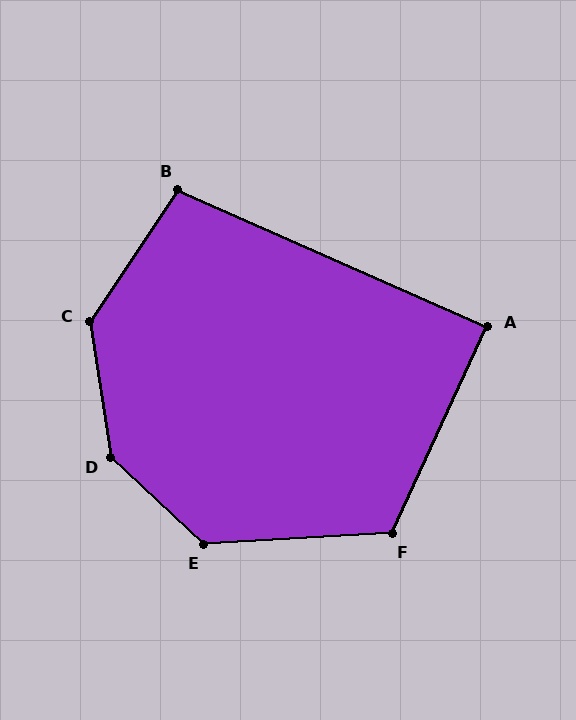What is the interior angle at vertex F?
Approximately 118 degrees (obtuse).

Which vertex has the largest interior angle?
D, at approximately 142 degrees.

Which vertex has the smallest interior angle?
A, at approximately 89 degrees.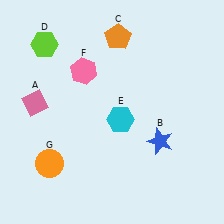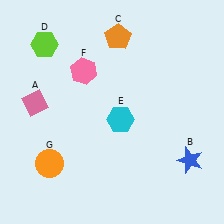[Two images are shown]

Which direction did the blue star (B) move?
The blue star (B) moved right.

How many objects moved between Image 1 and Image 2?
1 object moved between the two images.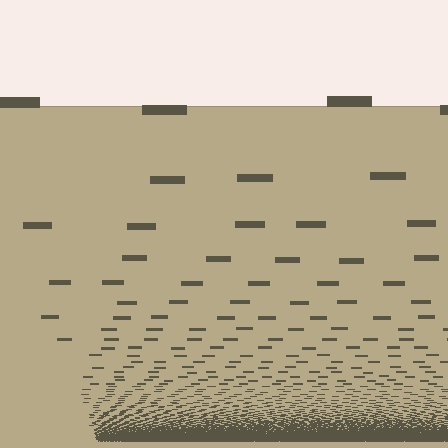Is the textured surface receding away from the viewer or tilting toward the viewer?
The surface appears to tilt toward the viewer. Texture elements get larger and sparser toward the top.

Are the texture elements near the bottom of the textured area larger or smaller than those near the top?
Smaller. The gradient is inverted — elements near the bottom are smaller and denser.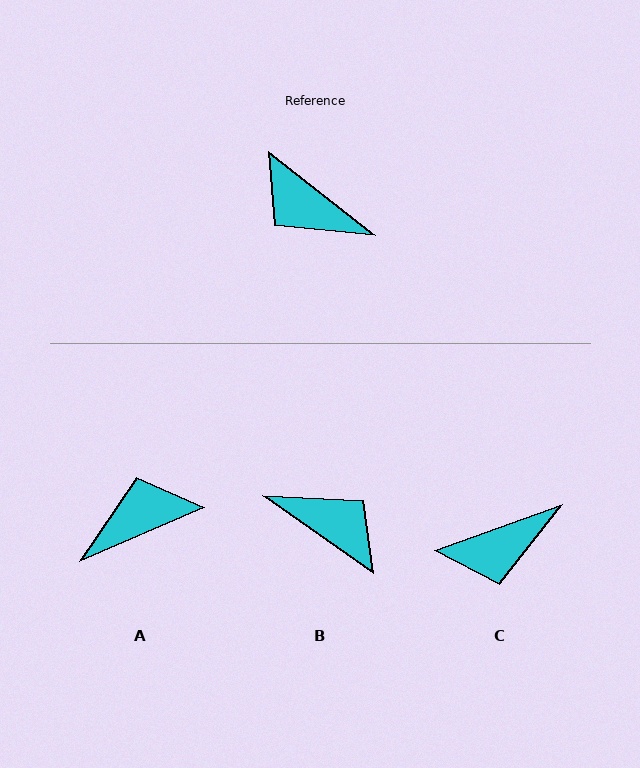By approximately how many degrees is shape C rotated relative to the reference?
Approximately 58 degrees counter-clockwise.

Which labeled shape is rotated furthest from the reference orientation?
B, about 177 degrees away.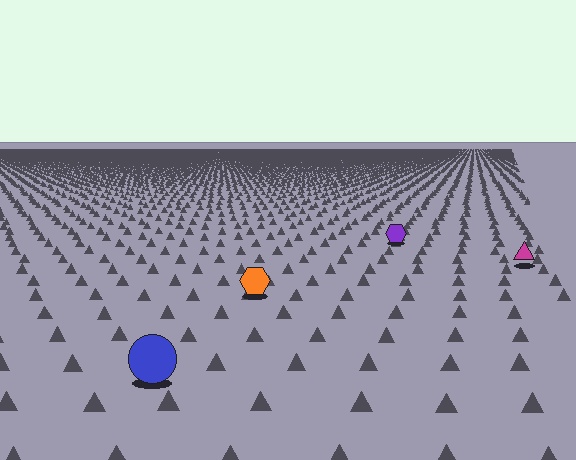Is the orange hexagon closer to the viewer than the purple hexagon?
Yes. The orange hexagon is closer — you can tell from the texture gradient: the ground texture is coarser near it.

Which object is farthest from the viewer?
The purple hexagon is farthest from the viewer. It appears smaller and the ground texture around it is denser.